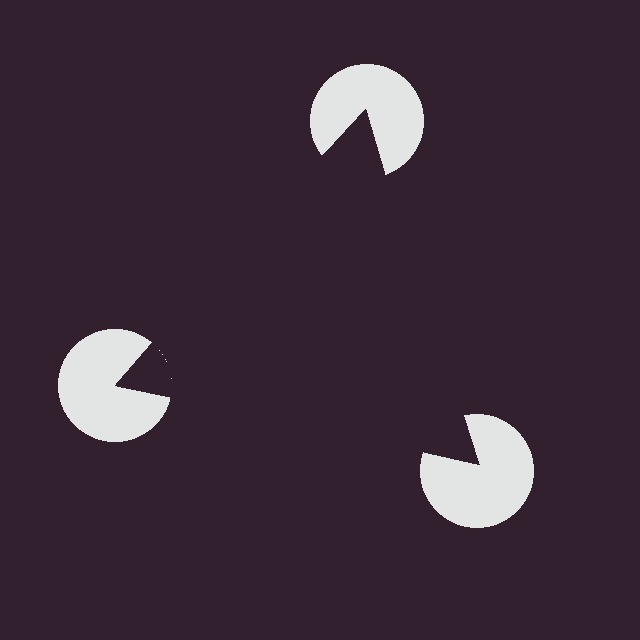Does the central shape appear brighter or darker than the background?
It typically appears slightly darker than the background, even though no actual brightness change is drawn.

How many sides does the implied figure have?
3 sides.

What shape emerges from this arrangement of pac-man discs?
An illusory triangle — its edges are inferred from the aligned wedge cuts in the pac-man discs, not physically drawn.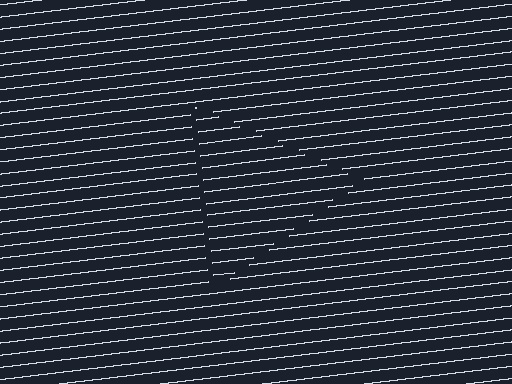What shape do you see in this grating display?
An illusory triangle. The interior of the shape contains the same grating, shifted by half a period — the contour is defined by the phase discontinuity where line-ends from the inner and outer gratings abut.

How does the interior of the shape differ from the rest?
The interior of the shape contains the same grating, shifted by half a period — the contour is defined by the phase discontinuity where line-ends from the inner and outer gratings abut.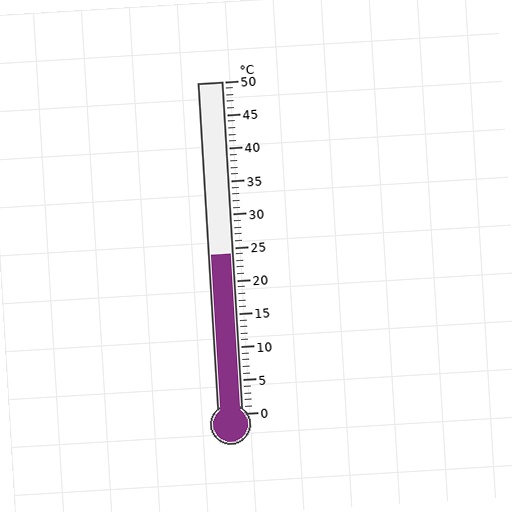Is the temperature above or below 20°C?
The temperature is above 20°C.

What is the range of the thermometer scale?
The thermometer scale ranges from 0°C to 50°C.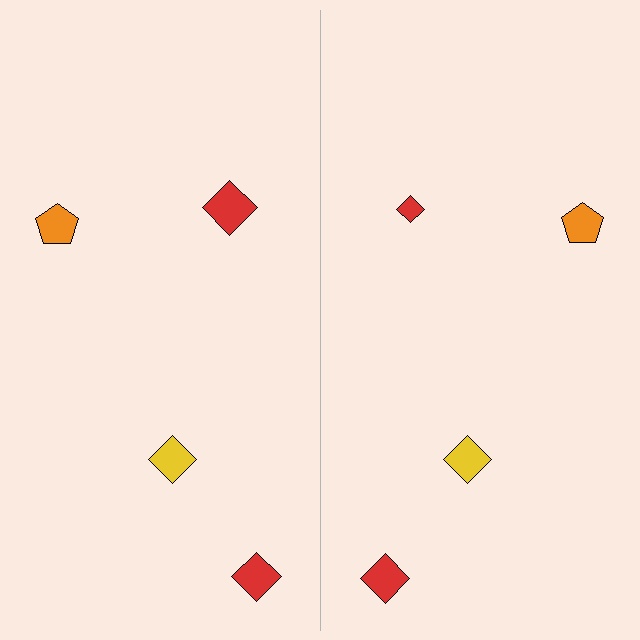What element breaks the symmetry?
The red diamond on the right side has a different size than its mirror counterpart.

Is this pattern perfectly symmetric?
No, the pattern is not perfectly symmetric. The red diamond on the right side has a different size than its mirror counterpart.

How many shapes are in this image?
There are 8 shapes in this image.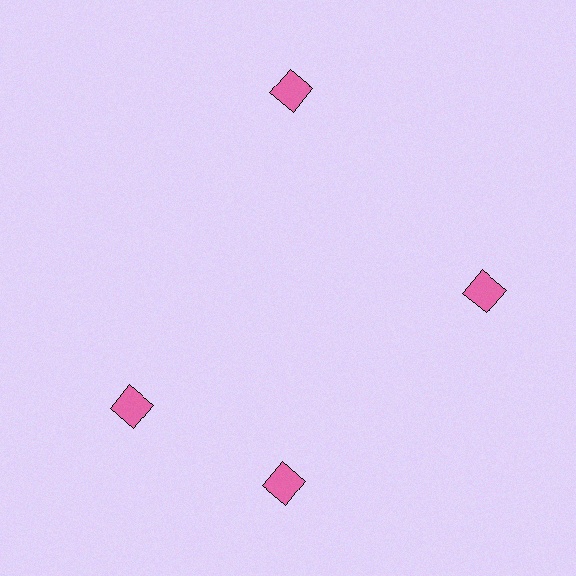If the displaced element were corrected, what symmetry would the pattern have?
It would have 4-fold rotational symmetry — the pattern would map onto itself every 90 degrees.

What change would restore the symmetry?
The symmetry would be restored by rotating it back into even spacing with its neighbors so that all 4 diamonds sit at equal angles and equal distance from the center.